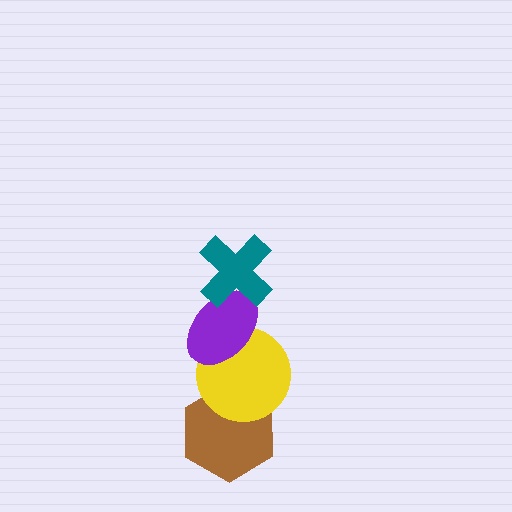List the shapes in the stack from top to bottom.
From top to bottom: the teal cross, the purple ellipse, the yellow circle, the brown hexagon.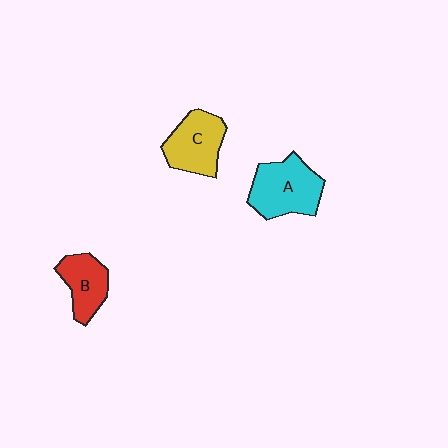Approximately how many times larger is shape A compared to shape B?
Approximately 1.4 times.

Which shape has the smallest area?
Shape B (red).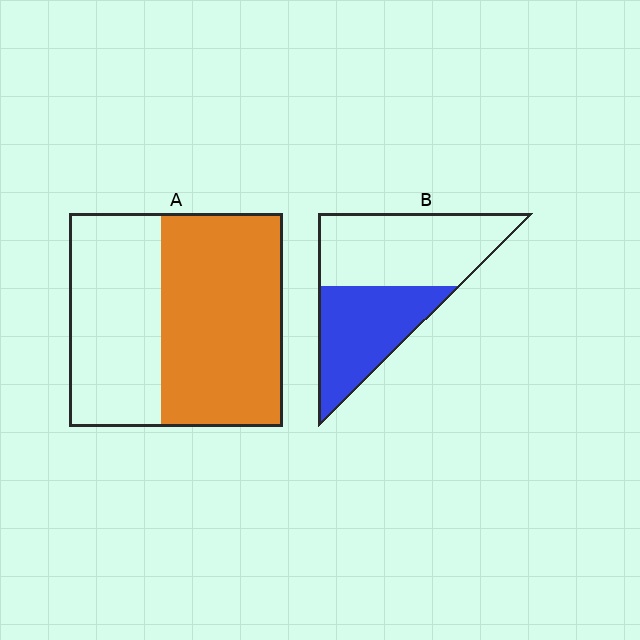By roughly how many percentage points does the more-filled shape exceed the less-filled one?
By roughly 15 percentage points (A over B).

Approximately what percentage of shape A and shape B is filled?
A is approximately 55% and B is approximately 45%.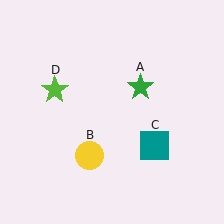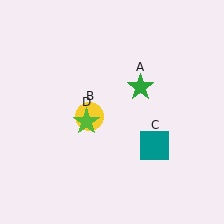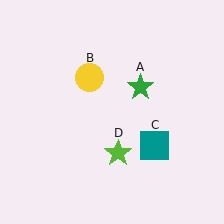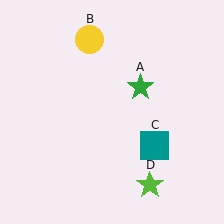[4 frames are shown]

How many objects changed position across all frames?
2 objects changed position: yellow circle (object B), lime star (object D).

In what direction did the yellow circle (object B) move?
The yellow circle (object B) moved up.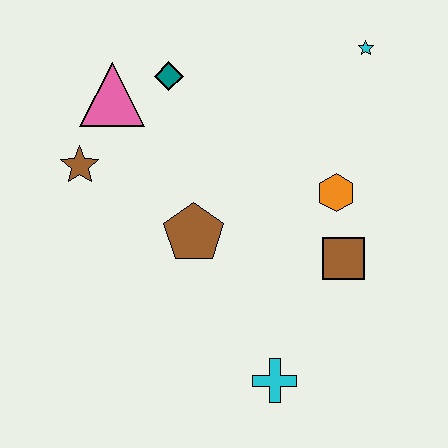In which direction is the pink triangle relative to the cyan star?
The pink triangle is to the left of the cyan star.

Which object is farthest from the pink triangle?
The cyan cross is farthest from the pink triangle.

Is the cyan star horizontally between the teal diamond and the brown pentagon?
No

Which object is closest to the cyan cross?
The brown square is closest to the cyan cross.